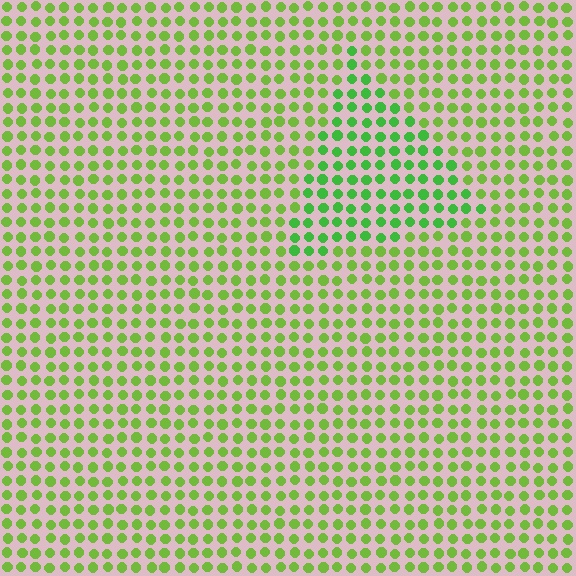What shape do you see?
I see a triangle.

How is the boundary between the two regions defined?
The boundary is defined purely by a slight shift in hue (about 26 degrees). Spacing, size, and orientation are identical on both sides.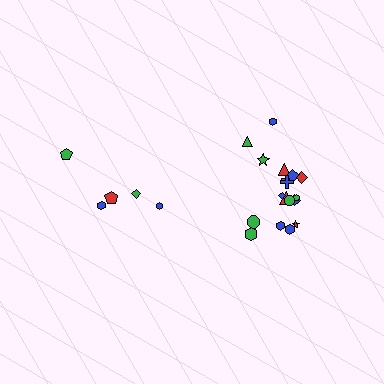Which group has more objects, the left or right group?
The right group.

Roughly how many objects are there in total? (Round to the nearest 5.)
Roughly 25 objects in total.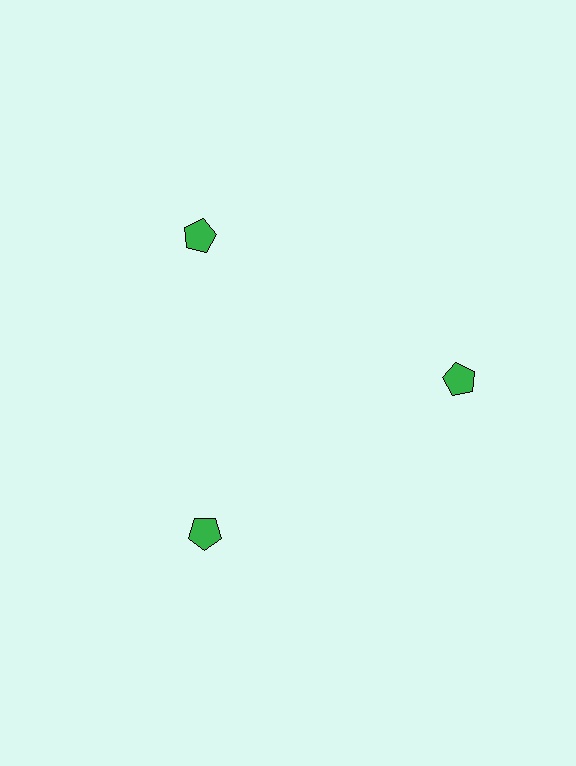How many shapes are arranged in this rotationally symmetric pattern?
There are 3 shapes, arranged in 3 groups of 1.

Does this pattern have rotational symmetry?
Yes, this pattern has 3-fold rotational symmetry. It looks the same after rotating 120 degrees around the center.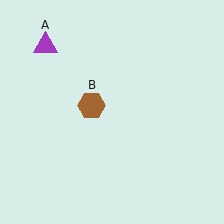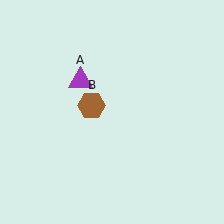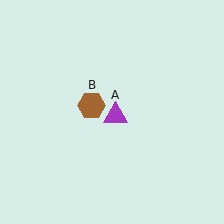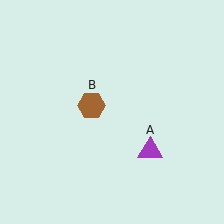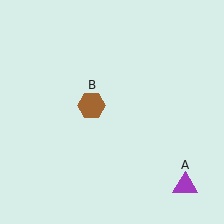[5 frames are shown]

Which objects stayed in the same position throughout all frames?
Brown hexagon (object B) remained stationary.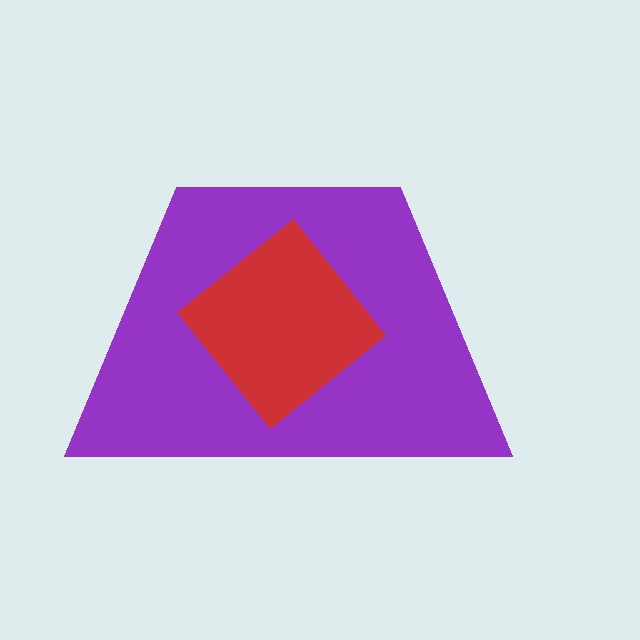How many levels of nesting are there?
2.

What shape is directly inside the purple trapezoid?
The red diamond.